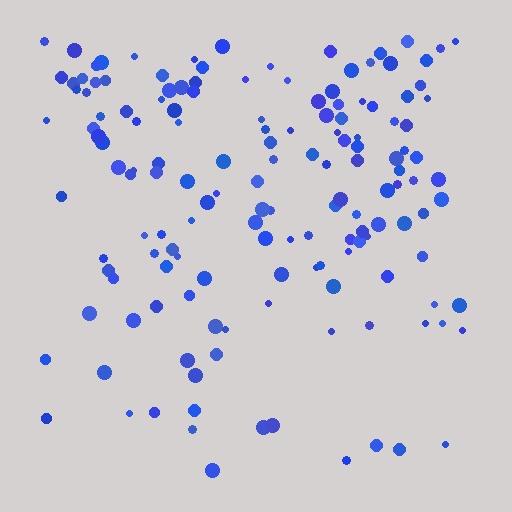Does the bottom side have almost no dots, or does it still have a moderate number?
Still a moderate number, just noticeably fewer than the top.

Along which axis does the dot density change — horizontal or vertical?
Vertical.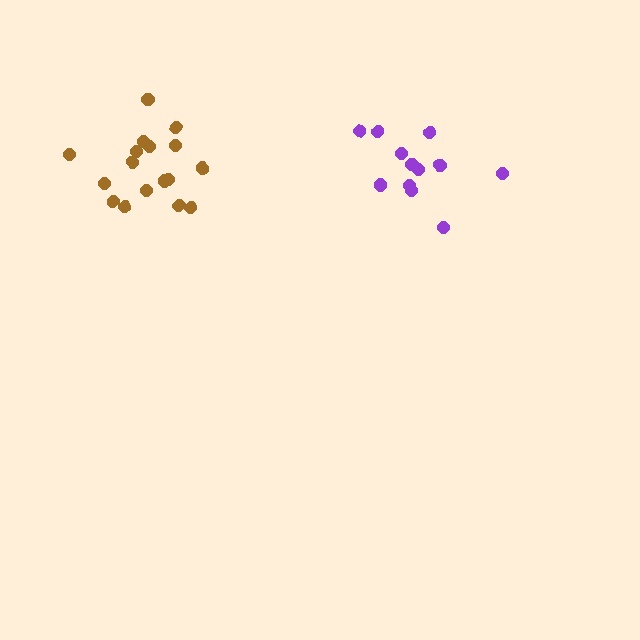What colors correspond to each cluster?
The clusters are colored: purple, brown.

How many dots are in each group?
Group 1: 12 dots, Group 2: 17 dots (29 total).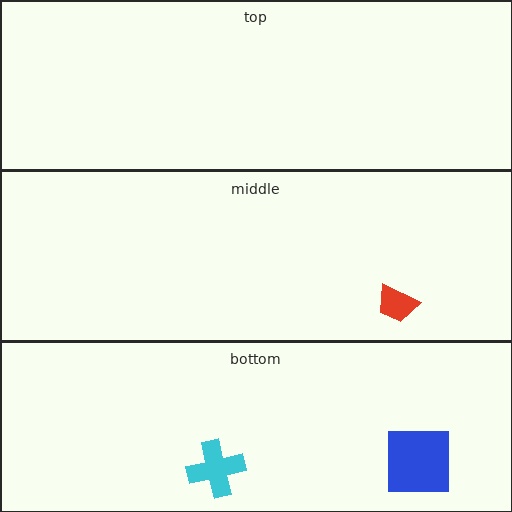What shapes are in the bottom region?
The cyan cross, the blue square.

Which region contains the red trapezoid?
The middle region.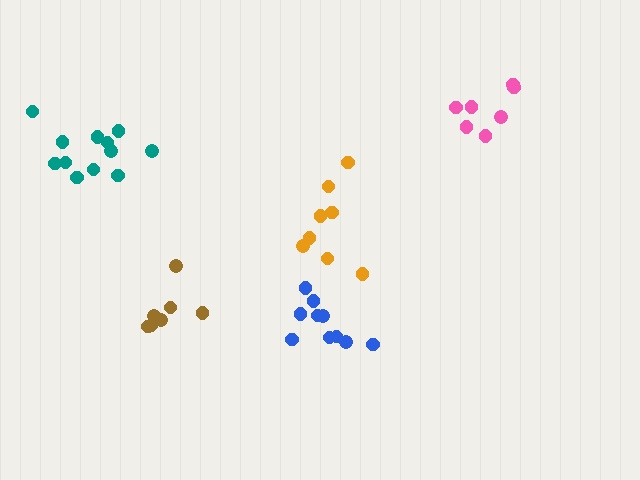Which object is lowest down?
The blue cluster is bottommost.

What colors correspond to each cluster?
The clusters are colored: orange, teal, blue, brown, pink.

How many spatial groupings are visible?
There are 5 spatial groupings.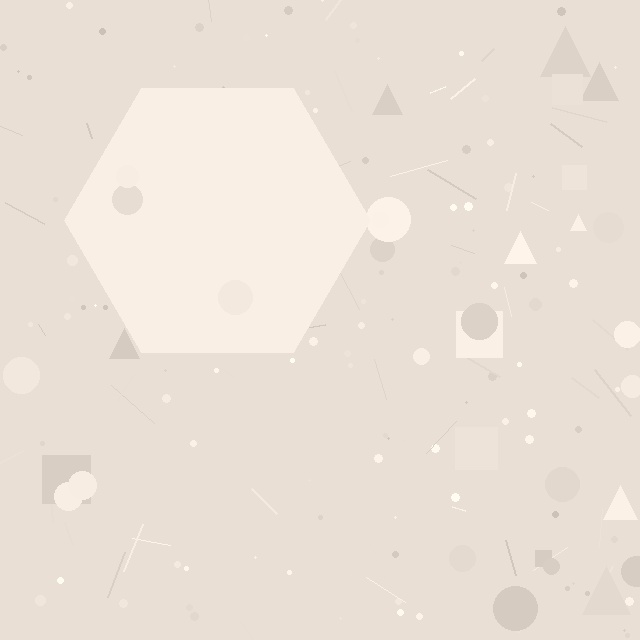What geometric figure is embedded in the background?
A hexagon is embedded in the background.